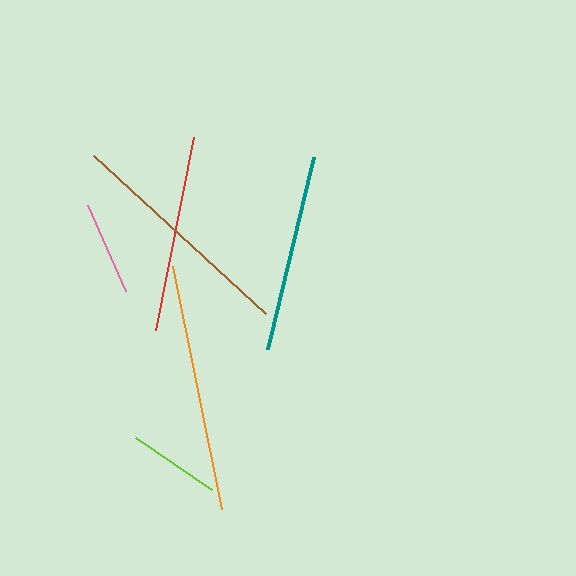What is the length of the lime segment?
The lime segment is approximately 92 pixels long.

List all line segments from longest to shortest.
From longest to shortest: orange, brown, teal, red, pink, lime.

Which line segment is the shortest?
The lime line is the shortest at approximately 92 pixels.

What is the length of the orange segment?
The orange segment is approximately 248 pixels long.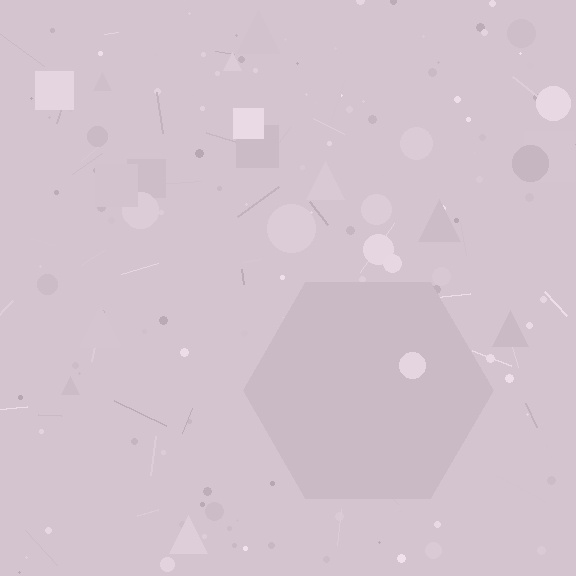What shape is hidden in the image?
A hexagon is hidden in the image.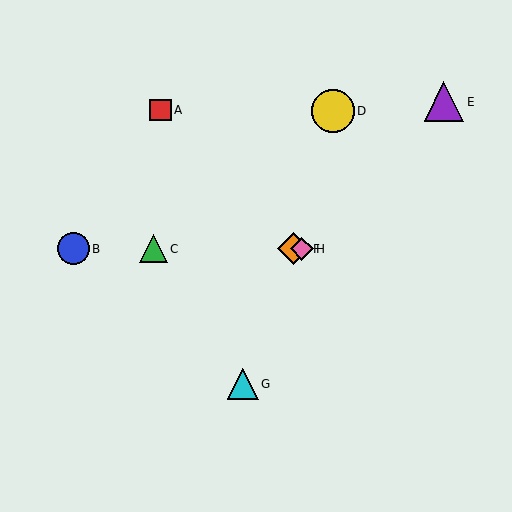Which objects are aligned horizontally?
Objects B, C, F, H are aligned horizontally.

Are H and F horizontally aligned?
Yes, both are at y≈249.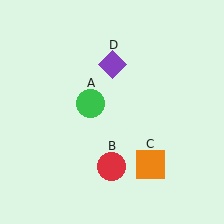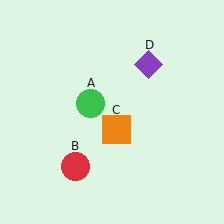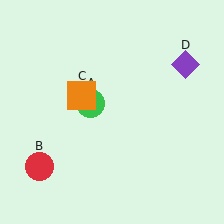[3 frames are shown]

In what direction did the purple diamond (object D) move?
The purple diamond (object D) moved right.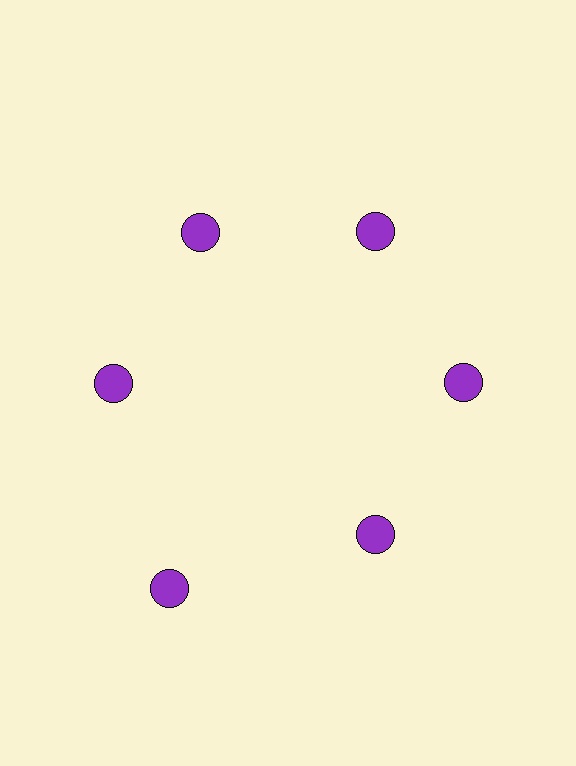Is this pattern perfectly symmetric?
No. The 6 purple circles are arranged in a ring, but one element near the 7 o'clock position is pushed outward from the center, breaking the 6-fold rotational symmetry.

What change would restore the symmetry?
The symmetry would be restored by moving it inward, back onto the ring so that all 6 circles sit at equal angles and equal distance from the center.